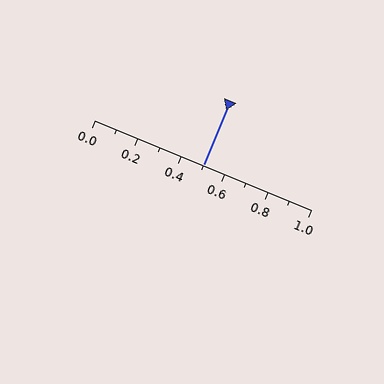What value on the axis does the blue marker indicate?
The marker indicates approximately 0.5.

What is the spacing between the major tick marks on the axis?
The major ticks are spaced 0.2 apart.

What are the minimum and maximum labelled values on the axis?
The axis runs from 0.0 to 1.0.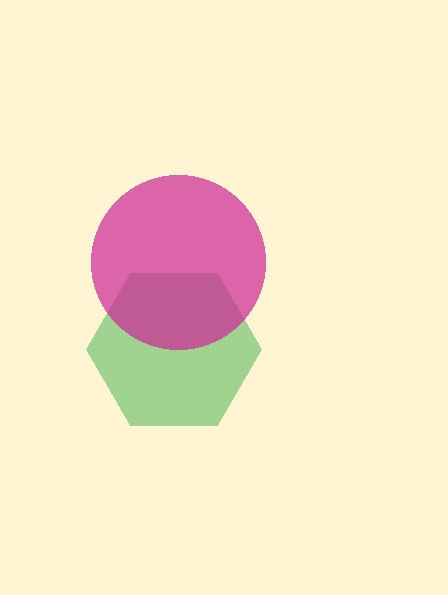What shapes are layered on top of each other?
The layered shapes are: a green hexagon, a magenta circle.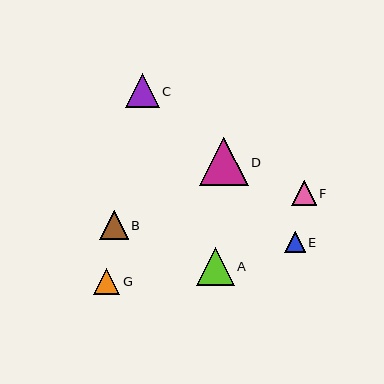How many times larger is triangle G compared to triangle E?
Triangle G is approximately 1.3 times the size of triangle E.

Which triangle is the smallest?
Triangle E is the smallest with a size of approximately 21 pixels.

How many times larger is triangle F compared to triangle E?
Triangle F is approximately 1.2 times the size of triangle E.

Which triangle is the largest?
Triangle D is the largest with a size of approximately 49 pixels.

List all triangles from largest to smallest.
From largest to smallest: D, A, C, B, G, F, E.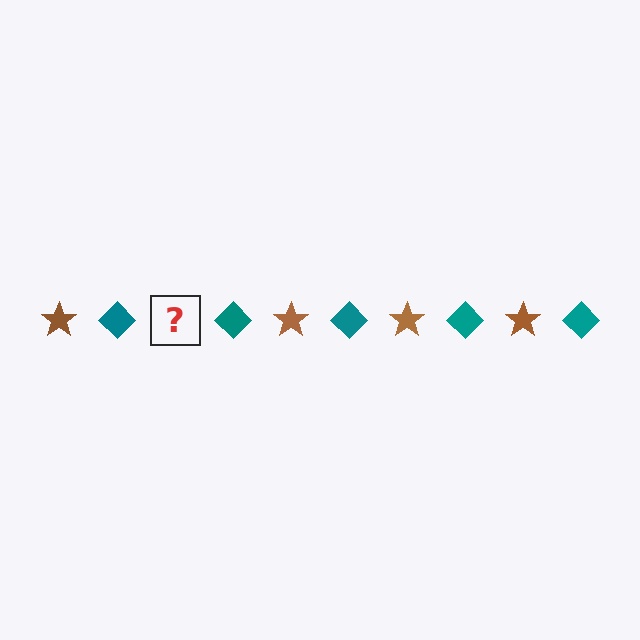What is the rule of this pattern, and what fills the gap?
The rule is that the pattern alternates between brown star and teal diamond. The gap should be filled with a brown star.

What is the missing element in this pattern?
The missing element is a brown star.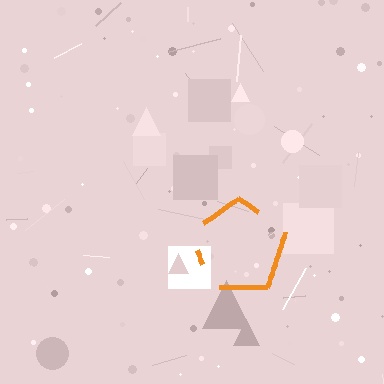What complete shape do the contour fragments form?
The contour fragments form a pentagon.